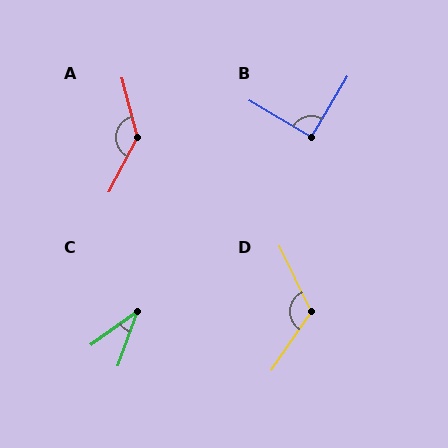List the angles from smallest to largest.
C (34°), B (90°), D (120°), A (138°).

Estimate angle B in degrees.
Approximately 90 degrees.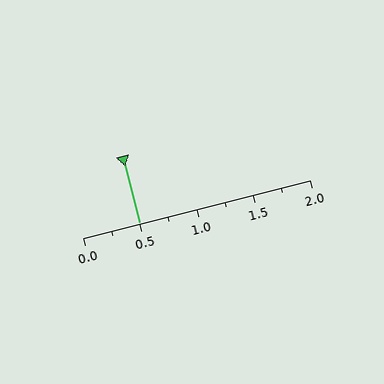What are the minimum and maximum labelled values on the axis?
The axis runs from 0.0 to 2.0.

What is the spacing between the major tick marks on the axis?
The major ticks are spaced 0.5 apart.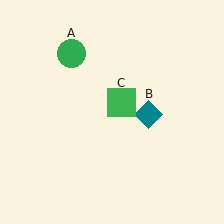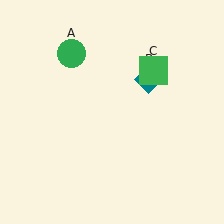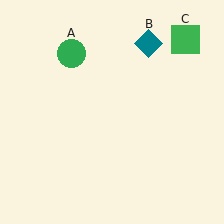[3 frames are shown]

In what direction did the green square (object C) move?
The green square (object C) moved up and to the right.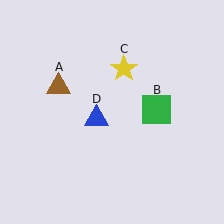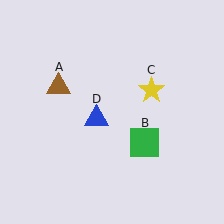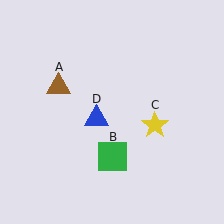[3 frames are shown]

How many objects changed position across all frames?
2 objects changed position: green square (object B), yellow star (object C).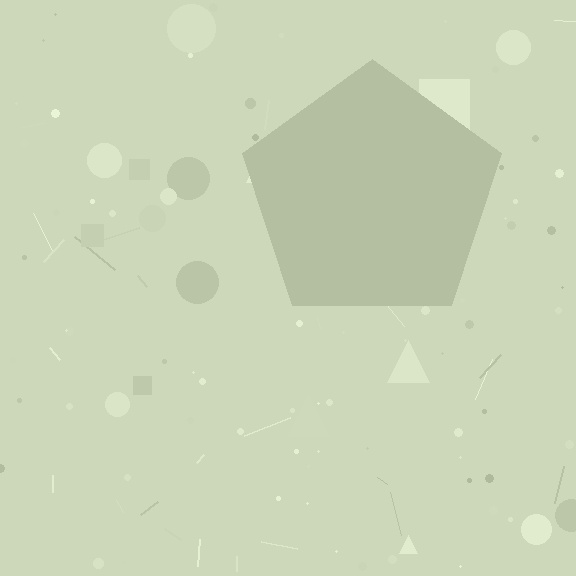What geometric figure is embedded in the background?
A pentagon is embedded in the background.